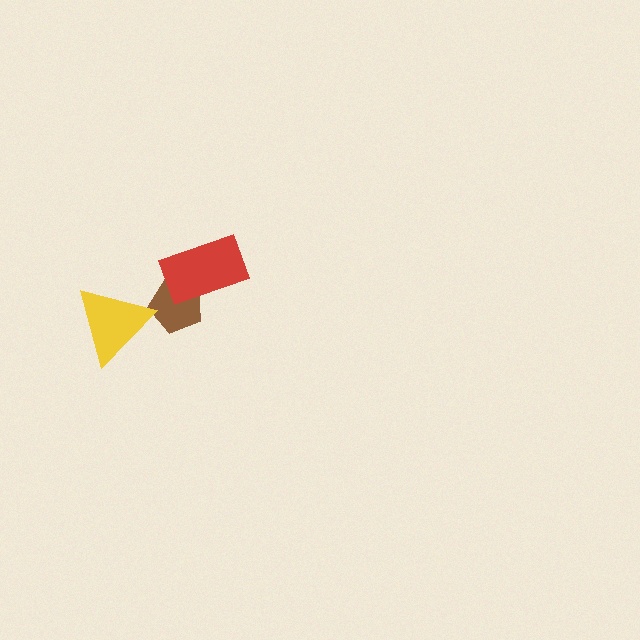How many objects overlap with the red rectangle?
1 object overlaps with the red rectangle.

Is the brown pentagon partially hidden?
Yes, it is partially covered by another shape.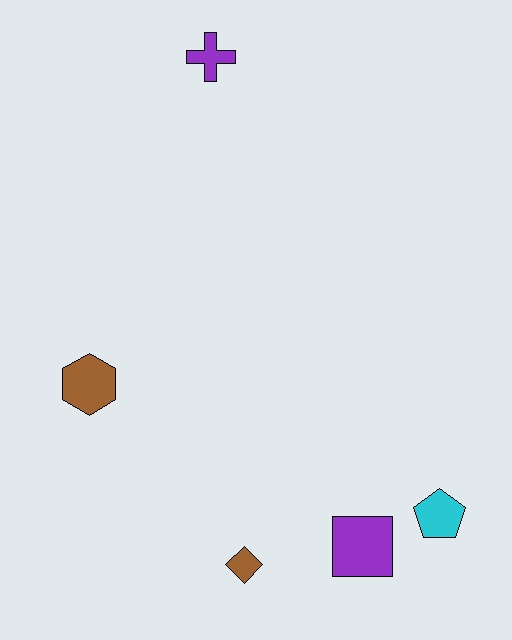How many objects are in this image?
There are 5 objects.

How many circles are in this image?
There are no circles.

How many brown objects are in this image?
There are 2 brown objects.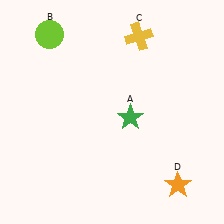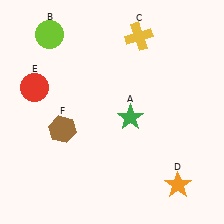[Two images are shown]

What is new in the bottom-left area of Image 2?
A brown hexagon (F) was added in the bottom-left area of Image 2.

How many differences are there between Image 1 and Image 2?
There are 2 differences between the two images.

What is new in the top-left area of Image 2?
A red circle (E) was added in the top-left area of Image 2.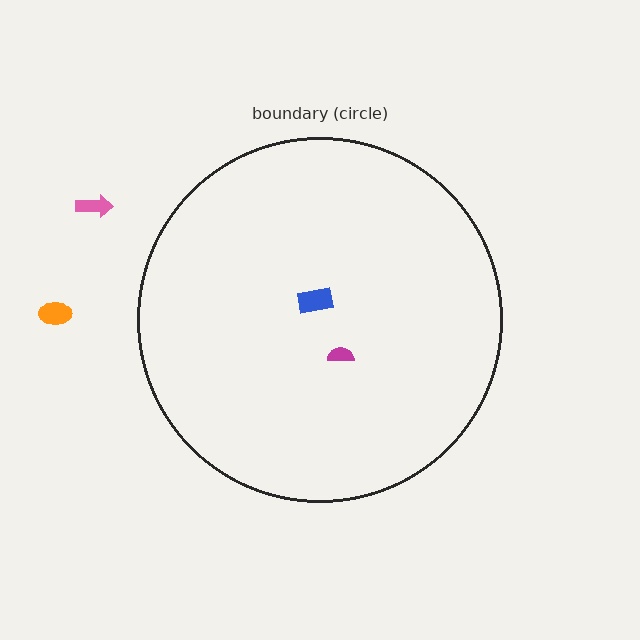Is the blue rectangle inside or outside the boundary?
Inside.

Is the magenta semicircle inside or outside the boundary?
Inside.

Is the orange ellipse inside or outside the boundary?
Outside.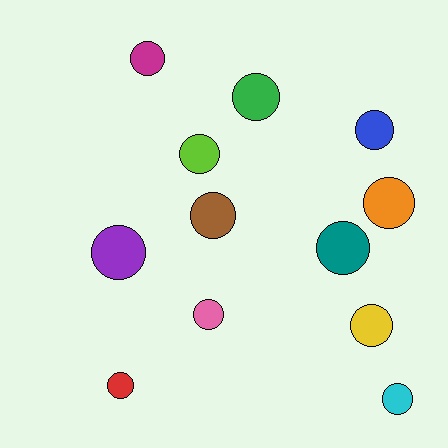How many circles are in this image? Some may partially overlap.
There are 12 circles.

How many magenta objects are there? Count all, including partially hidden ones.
There is 1 magenta object.